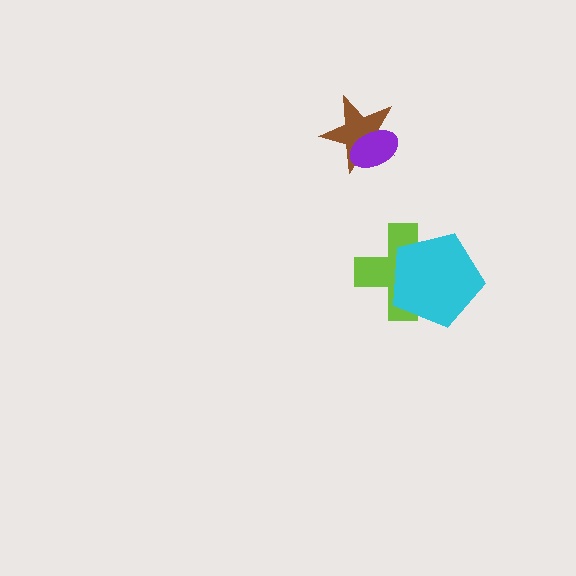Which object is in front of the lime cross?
The cyan pentagon is in front of the lime cross.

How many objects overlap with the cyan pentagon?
1 object overlaps with the cyan pentagon.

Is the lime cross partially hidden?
Yes, it is partially covered by another shape.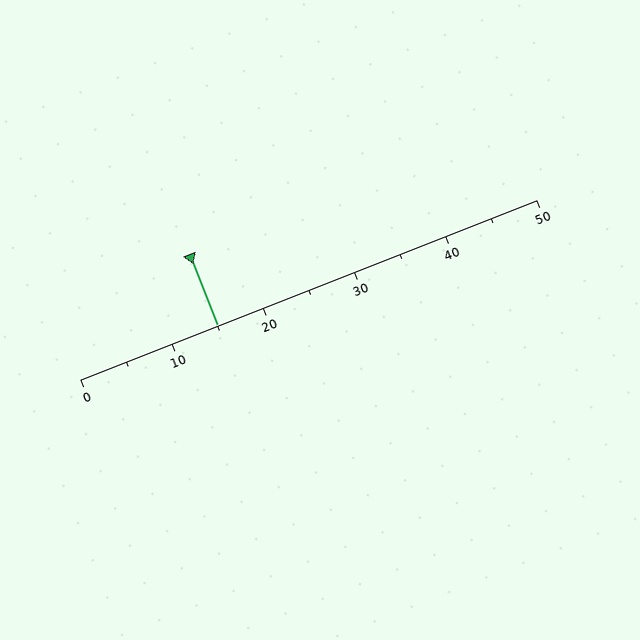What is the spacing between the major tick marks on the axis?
The major ticks are spaced 10 apart.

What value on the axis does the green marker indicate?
The marker indicates approximately 15.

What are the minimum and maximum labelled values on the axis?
The axis runs from 0 to 50.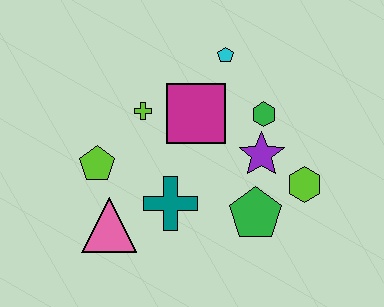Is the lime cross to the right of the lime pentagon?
Yes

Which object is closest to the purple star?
The green hexagon is closest to the purple star.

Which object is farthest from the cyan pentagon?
The pink triangle is farthest from the cyan pentagon.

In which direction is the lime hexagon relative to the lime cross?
The lime hexagon is to the right of the lime cross.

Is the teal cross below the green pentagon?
No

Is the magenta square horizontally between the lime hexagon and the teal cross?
Yes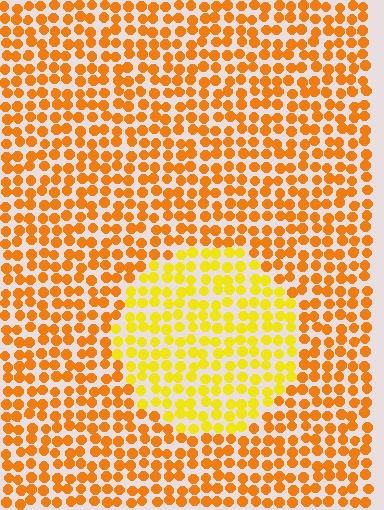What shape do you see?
I see a circle.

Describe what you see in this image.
The image is filled with small orange elements in a uniform arrangement. A circle-shaped region is visible where the elements are tinted to a slightly different hue, forming a subtle color boundary.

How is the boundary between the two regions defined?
The boundary is defined purely by a slight shift in hue (about 28 degrees). Spacing, size, and orientation are identical on both sides.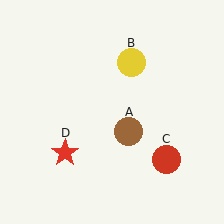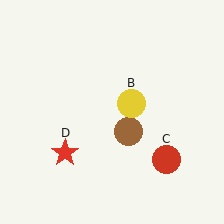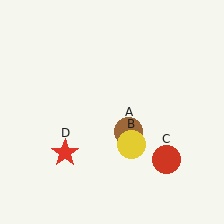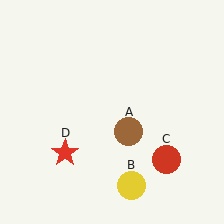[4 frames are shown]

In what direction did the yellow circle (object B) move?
The yellow circle (object B) moved down.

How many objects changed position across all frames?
1 object changed position: yellow circle (object B).